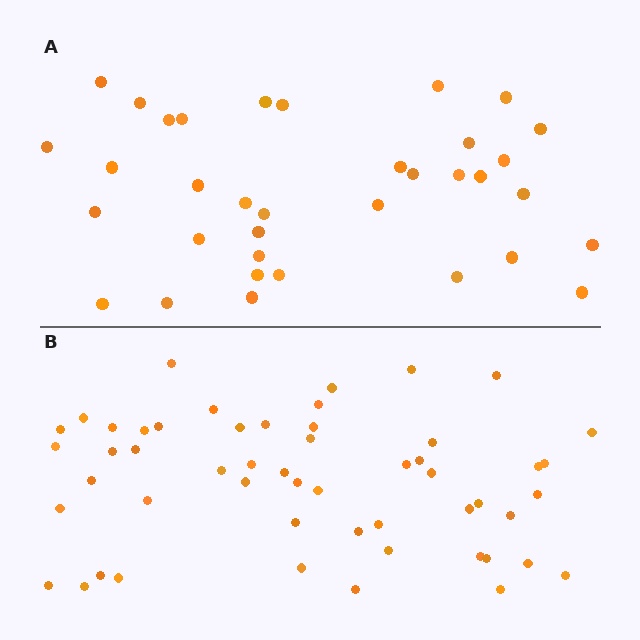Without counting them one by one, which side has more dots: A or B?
Region B (the bottom region) has more dots.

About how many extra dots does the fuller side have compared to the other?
Region B has approximately 20 more dots than region A.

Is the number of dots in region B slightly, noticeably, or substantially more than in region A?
Region B has substantially more. The ratio is roughly 1.5 to 1.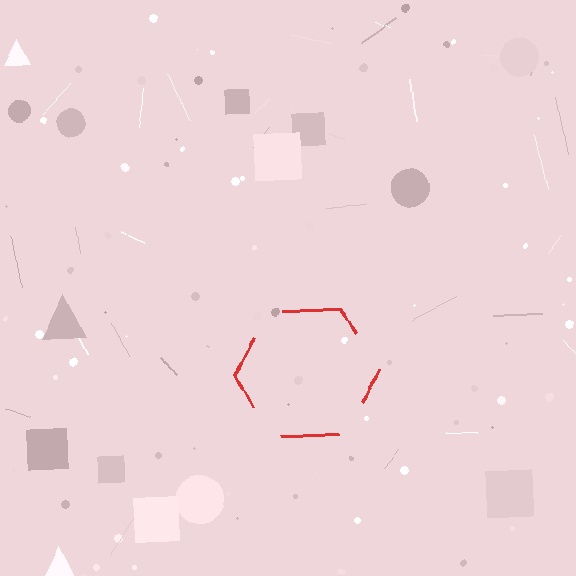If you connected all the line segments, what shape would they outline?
They would outline a hexagon.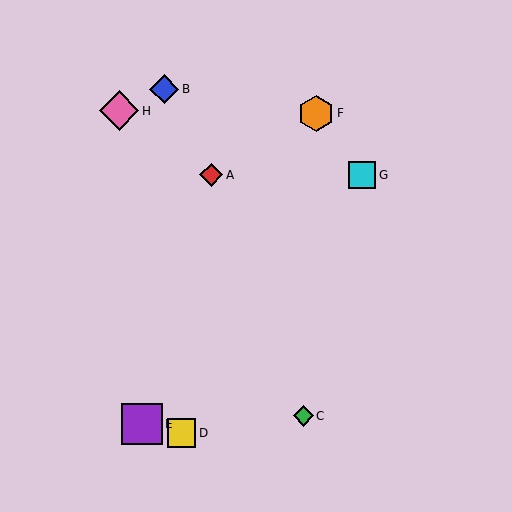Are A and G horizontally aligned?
Yes, both are at y≈175.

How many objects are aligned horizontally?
2 objects (A, G) are aligned horizontally.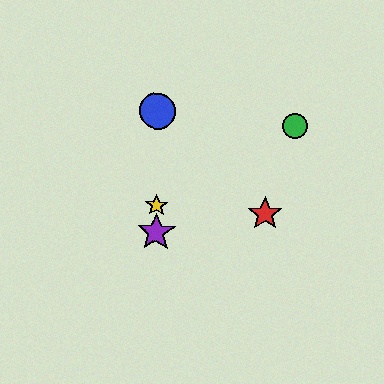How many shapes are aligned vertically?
3 shapes (the blue circle, the yellow star, the purple star) are aligned vertically.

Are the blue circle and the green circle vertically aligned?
No, the blue circle is at x≈158 and the green circle is at x≈295.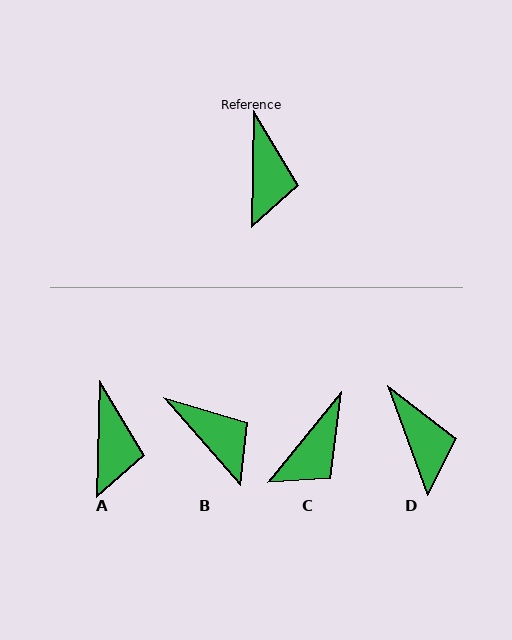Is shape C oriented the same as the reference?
No, it is off by about 38 degrees.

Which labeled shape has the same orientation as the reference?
A.